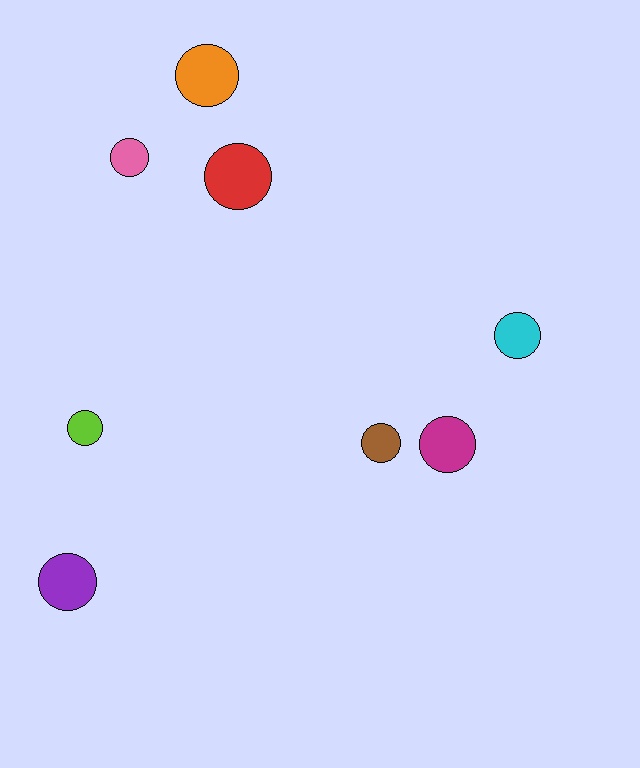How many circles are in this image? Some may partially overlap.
There are 8 circles.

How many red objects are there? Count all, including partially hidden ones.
There is 1 red object.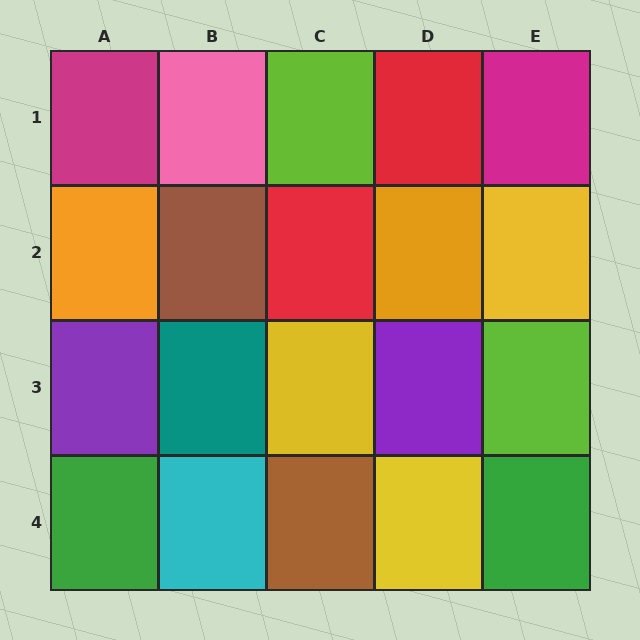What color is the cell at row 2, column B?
Brown.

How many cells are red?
2 cells are red.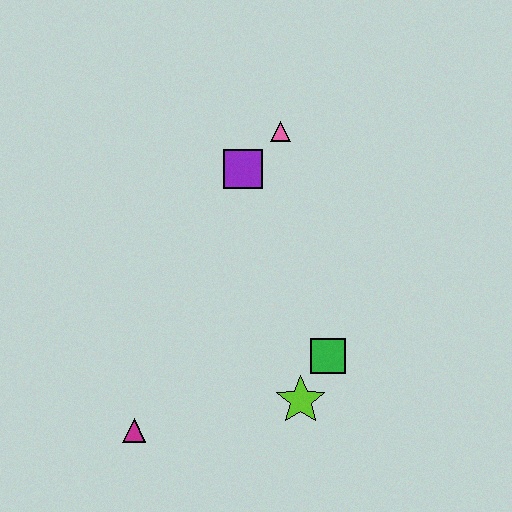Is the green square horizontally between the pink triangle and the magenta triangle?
No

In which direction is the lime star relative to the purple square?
The lime star is below the purple square.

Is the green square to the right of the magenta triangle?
Yes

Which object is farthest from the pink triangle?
The magenta triangle is farthest from the pink triangle.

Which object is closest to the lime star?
The green square is closest to the lime star.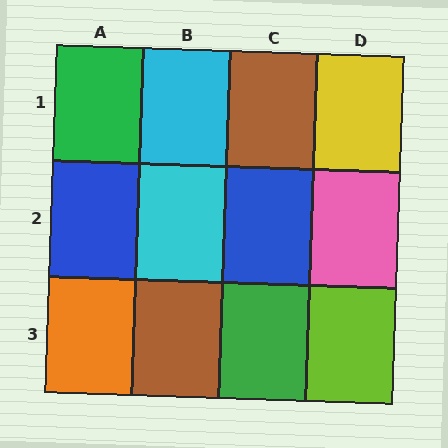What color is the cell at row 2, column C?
Blue.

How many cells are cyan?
2 cells are cyan.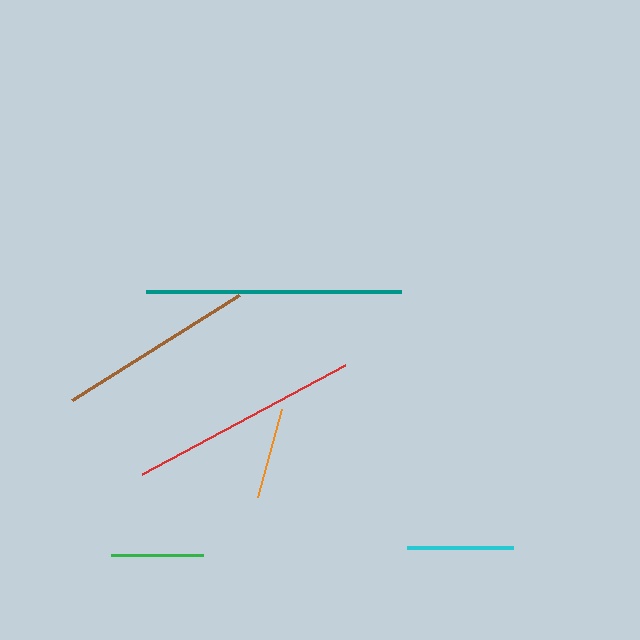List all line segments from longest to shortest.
From longest to shortest: teal, red, brown, cyan, green, orange.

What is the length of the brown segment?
The brown segment is approximately 197 pixels long.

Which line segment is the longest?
The teal line is the longest at approximately 254 pixels.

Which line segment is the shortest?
The orange line is the shortest at approximately 92 pixels.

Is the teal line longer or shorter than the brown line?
The teal line is longer than the brown line.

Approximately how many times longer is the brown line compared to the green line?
The brown line is approximately 2.1 times the length of the green line.